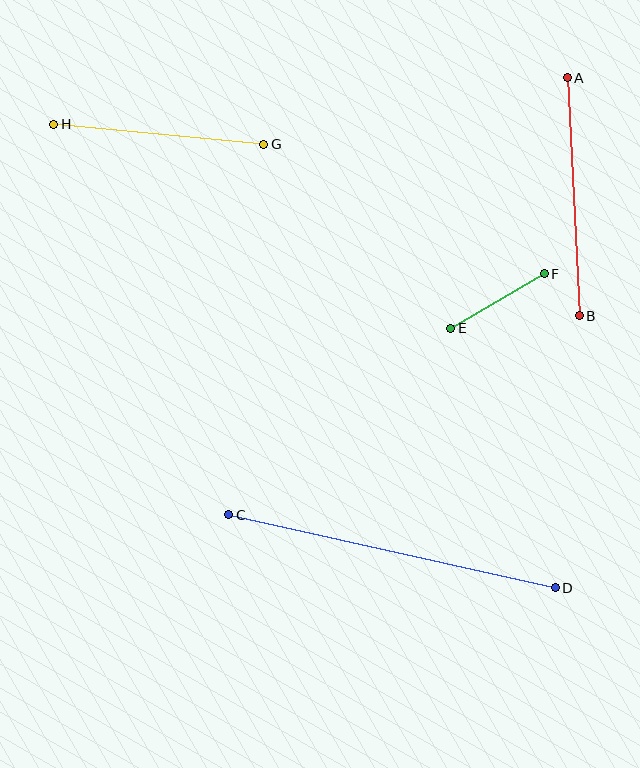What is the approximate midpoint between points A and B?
The midpoint is at approximately (573, 197) pixels.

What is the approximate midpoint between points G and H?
The midpoint is at approximately (159, 134) pixels.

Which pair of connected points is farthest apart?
Points C and D are farthest apart.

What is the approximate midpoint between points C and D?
The midpoint is at approximately (392, 551) pixels.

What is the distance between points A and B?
The distance is approximately 239 pixels.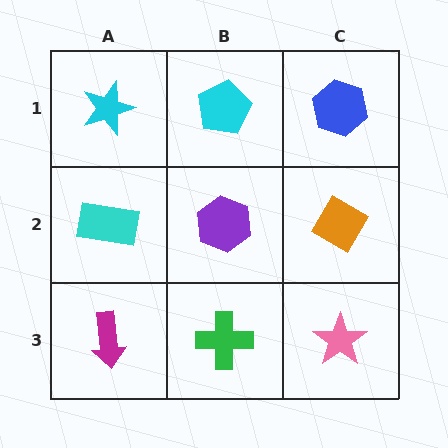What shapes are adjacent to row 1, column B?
A purple hexagon (row 2, column B), a cyan star (row 1, column A), a blue hexagon (row 1, column C).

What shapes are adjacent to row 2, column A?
A cyan star (row 1, column A), a magenta arrow (row 3, column A), a purple hexagon (row 2, column B).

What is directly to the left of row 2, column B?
A cyan rectangle.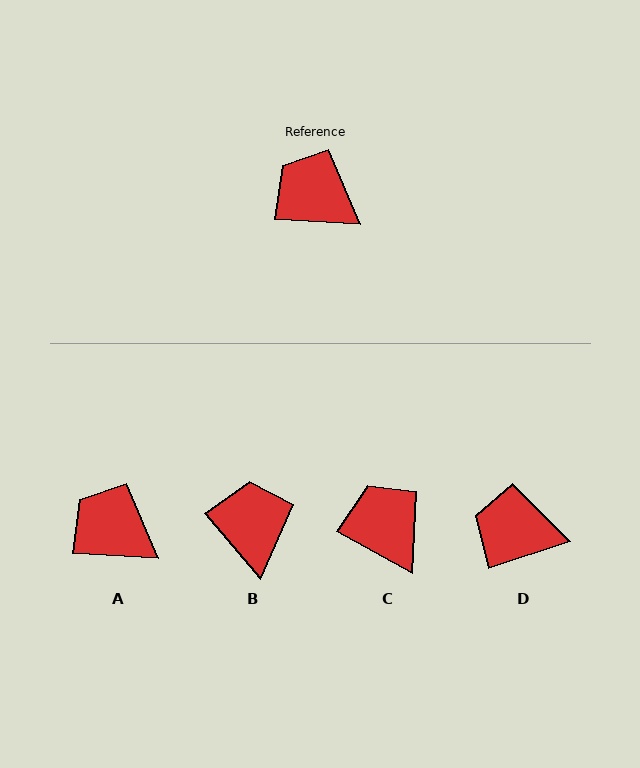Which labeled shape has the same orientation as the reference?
A.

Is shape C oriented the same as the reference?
No, it is off by about 26 degrees.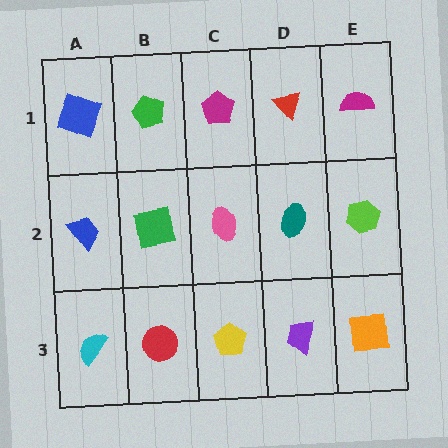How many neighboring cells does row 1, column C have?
3.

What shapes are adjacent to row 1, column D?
A teal ellipse (row 2, column D), a magenta pentagon (row 1, column C), a magenta semicircle (row 1, column E).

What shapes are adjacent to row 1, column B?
A green square (row 2, column B), a blue square (row 1, column A), a magenta pentagon (row 1, column C).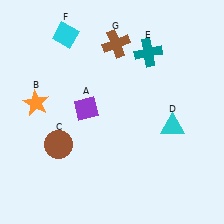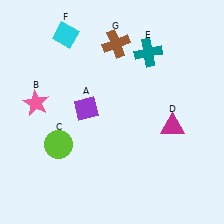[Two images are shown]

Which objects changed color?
B changed from orange to pink. C changed from brown to lime. D changed from cyan to magenta.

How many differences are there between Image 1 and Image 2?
There are 3 differences between the two images.